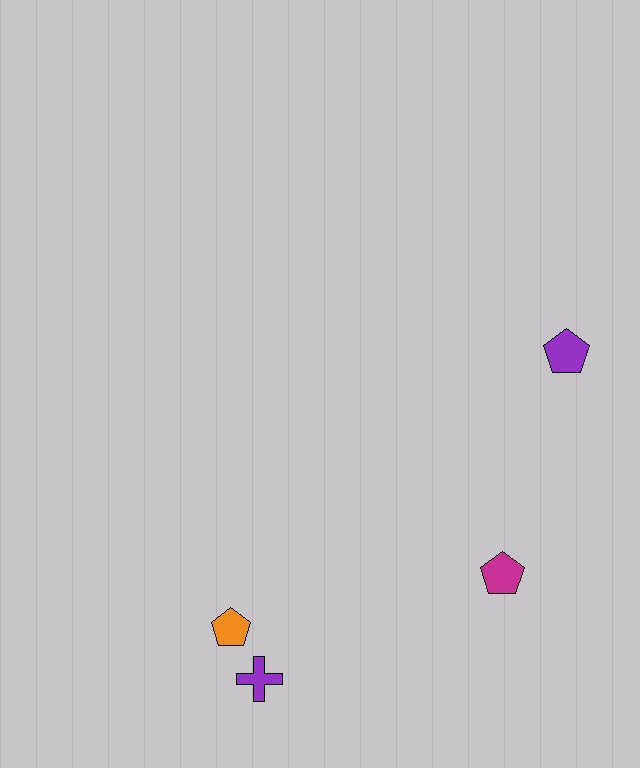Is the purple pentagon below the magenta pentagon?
No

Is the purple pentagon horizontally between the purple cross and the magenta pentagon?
No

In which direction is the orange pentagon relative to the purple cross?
The orange pentagon is above the purple cross.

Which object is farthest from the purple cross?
The purple pentagon is farthest from the purple cross.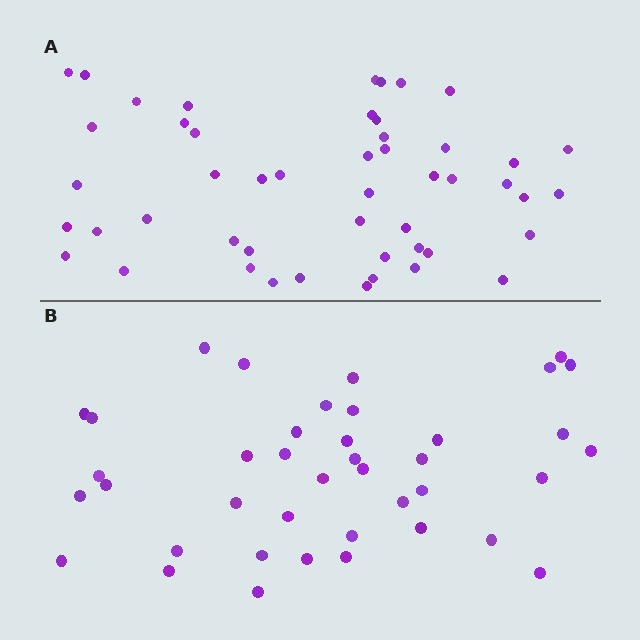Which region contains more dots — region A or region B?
Region A (the top region) has more dots.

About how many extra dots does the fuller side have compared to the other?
Region A has roughly 8 or so more dots than region B.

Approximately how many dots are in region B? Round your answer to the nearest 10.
About 40 dots.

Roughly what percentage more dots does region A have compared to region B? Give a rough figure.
About 20% more.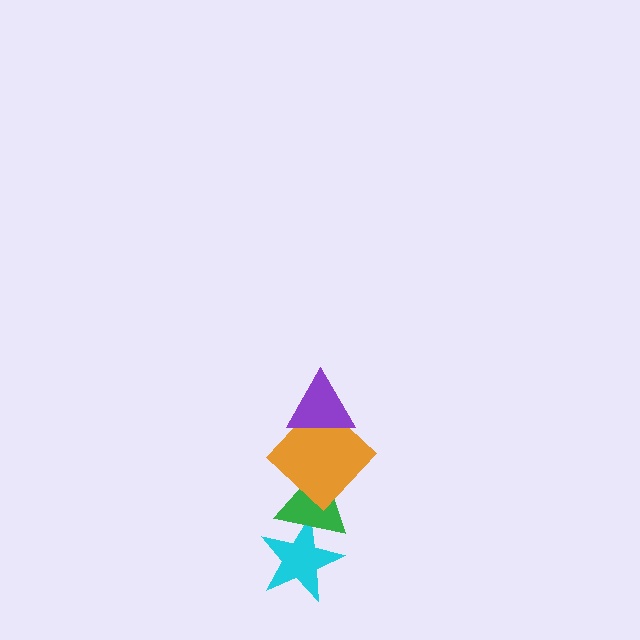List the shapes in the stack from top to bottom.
From top to bottom: the purple triangle, the orange diamond, the green triangle, the cyan star.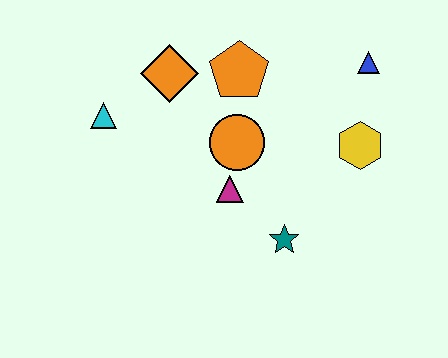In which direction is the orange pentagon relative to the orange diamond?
The orange pentagon is to the right of the orange diamond.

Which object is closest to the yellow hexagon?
The blue triangle is closest to the yellow hexagon.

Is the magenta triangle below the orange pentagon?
Yes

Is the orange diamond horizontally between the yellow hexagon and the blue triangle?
No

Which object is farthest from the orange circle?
The blue triangle is farthest from the orange circle.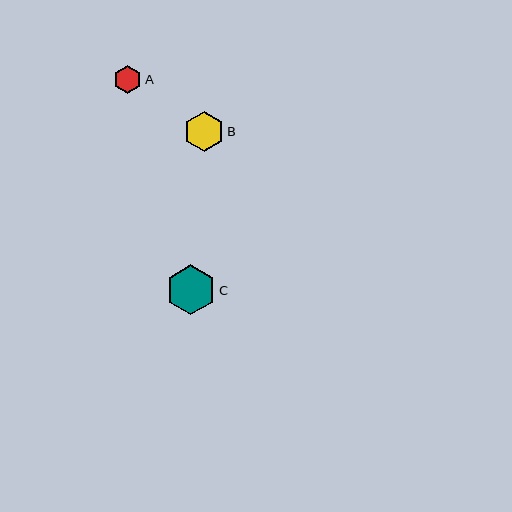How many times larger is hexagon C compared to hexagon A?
Hexagon C is approximately 1.8 times the size of hexagon A.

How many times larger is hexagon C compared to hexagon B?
Hexagon C is approximately 1.2 times the size of hexagon B.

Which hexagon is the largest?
Hexagon C is the largest with a size of approximately 50 pixels.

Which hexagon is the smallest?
Hexagon A is the smallest with a size of approximately 28 pixels.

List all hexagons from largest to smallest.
From largest to smallest: C, B, A.